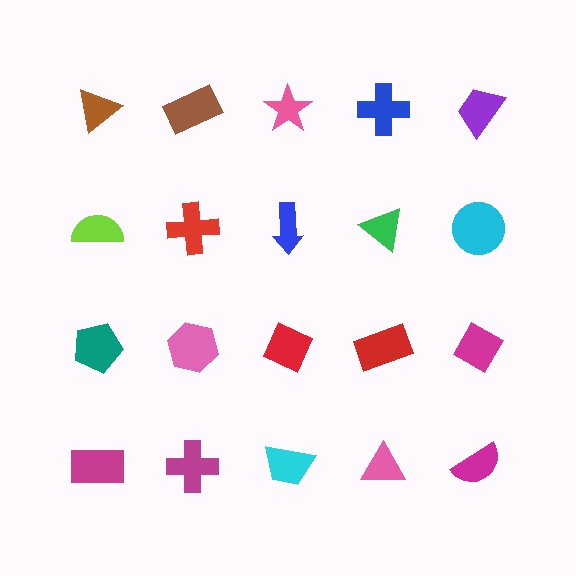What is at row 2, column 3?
A blue arrow.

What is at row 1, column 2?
A brown rectangle.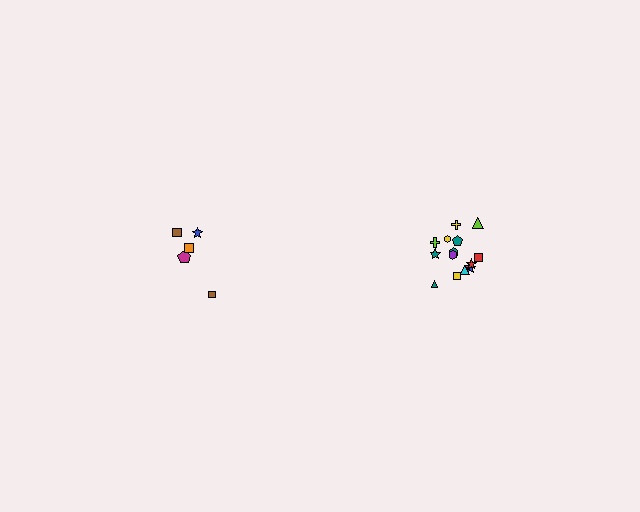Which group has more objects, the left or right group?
The right group.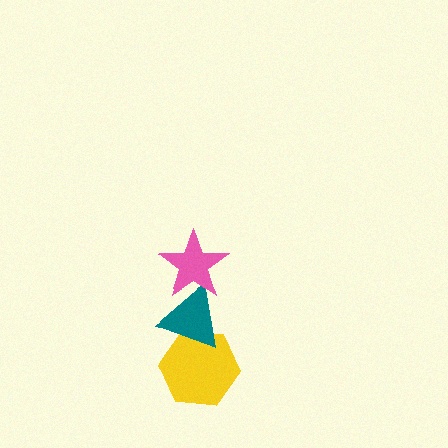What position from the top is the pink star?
The pink star is 1st from the top.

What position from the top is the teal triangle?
The teal triangle is 2nd from the top.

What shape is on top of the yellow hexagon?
The teal triangle is on top of the yellow hexagon.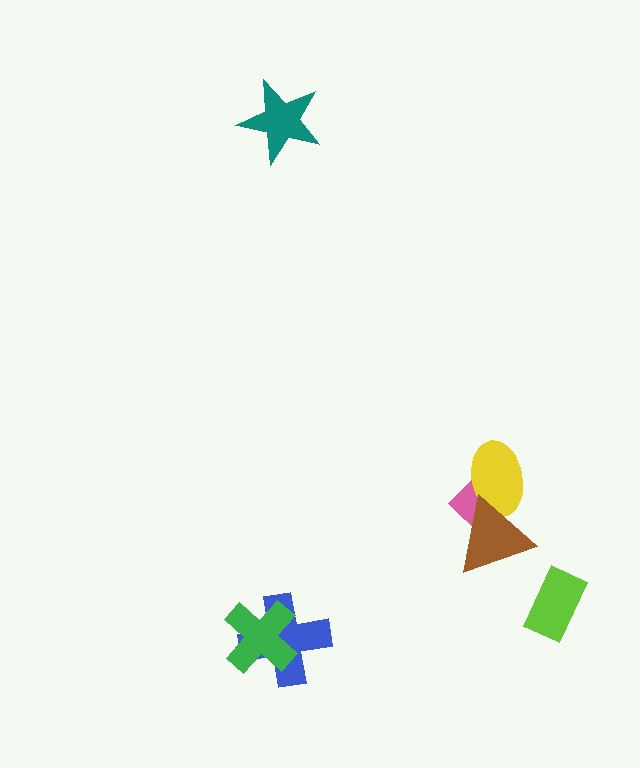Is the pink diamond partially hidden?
Yes, it is partially covered by another shape.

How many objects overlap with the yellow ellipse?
2 objects overlap with the yellow ellipse.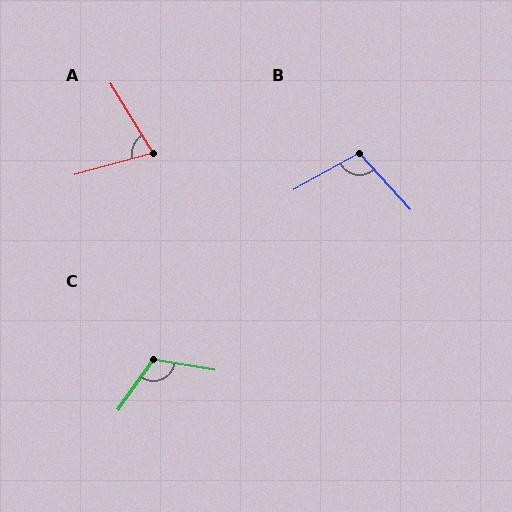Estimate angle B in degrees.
Approximately 103 degrees.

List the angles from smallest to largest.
A (74°), B (103°), C (115°).